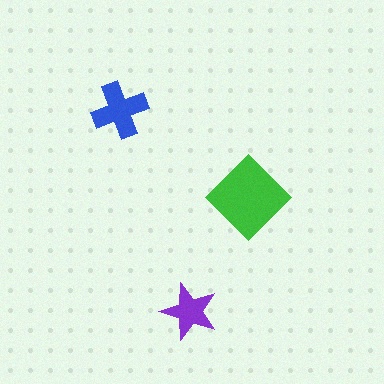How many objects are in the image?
There are 3 objects in the image.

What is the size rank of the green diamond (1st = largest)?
1st.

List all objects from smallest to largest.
The purple star, the blue cross, the green diamond.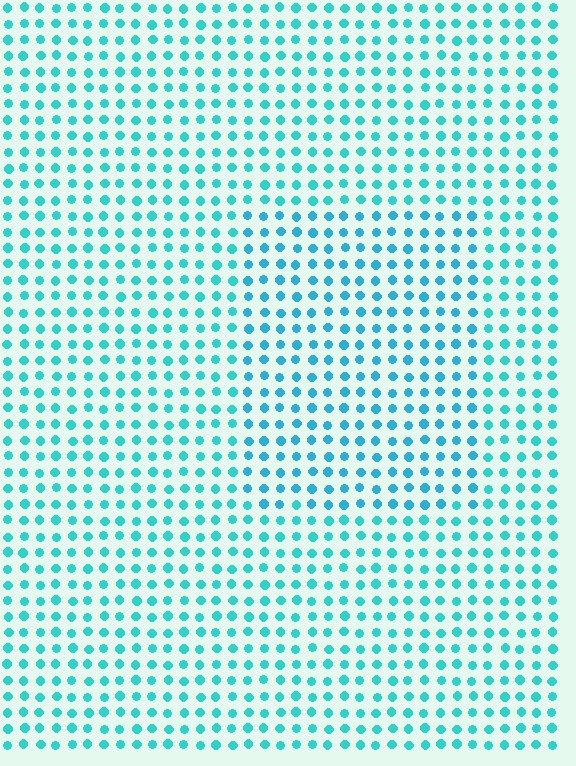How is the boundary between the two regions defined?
The boundary is defined purely by a slight shift in hue (about 18 degrees). Spacing, size, and orientation are identical on both sides.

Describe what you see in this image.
The image is filled with small cyan elements in a uniform arrangement. A rectangle-shaped region is visible where the elements are tinted to a slightly different hue, forming a subtle color boundary.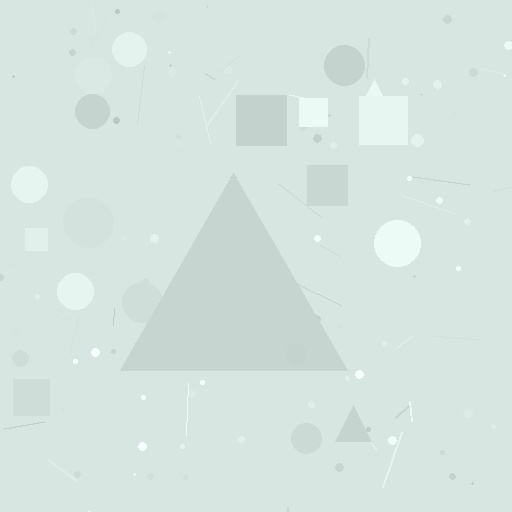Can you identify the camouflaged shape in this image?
The camouflaged shape is a triangle.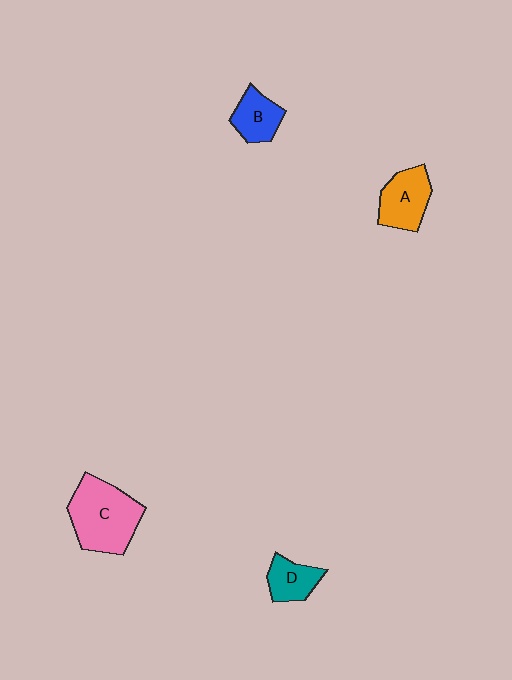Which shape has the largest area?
Shape C (pink).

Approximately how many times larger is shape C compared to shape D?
Approximately 2.3 times.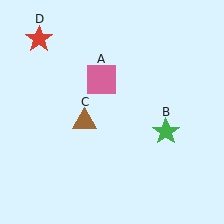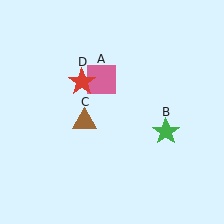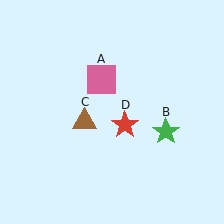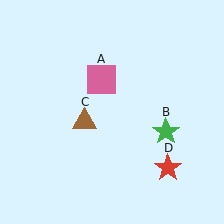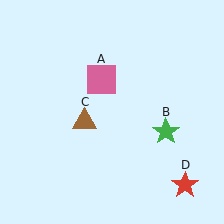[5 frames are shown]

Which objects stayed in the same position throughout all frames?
Pink square (object A) and green star (object B) and brown triangle (object C) remained stationary.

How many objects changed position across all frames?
1 object changed position: red star (object D).